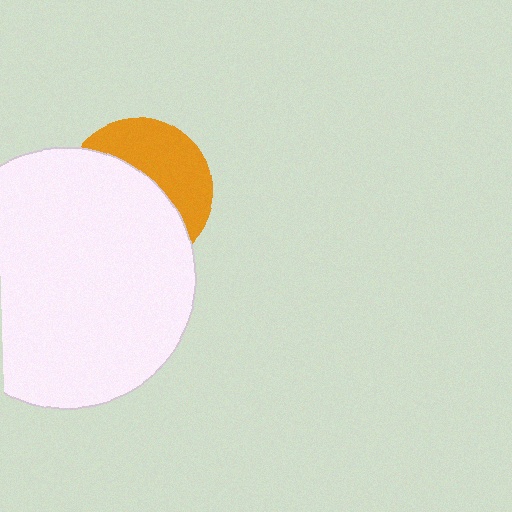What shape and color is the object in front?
The object in front is a white circle.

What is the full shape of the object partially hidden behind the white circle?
The partially hidden object is an orange circle.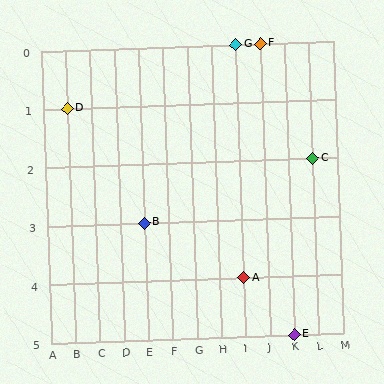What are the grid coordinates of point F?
Point F is at grid coordinates (J, 0).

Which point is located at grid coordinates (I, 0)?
Point G is at (I, 0).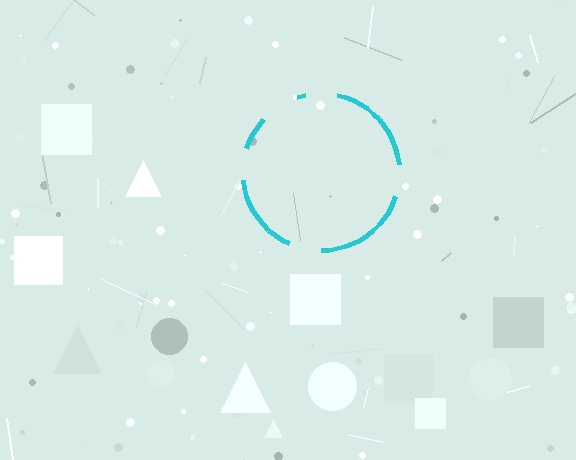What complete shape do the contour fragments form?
The contour fragments form a circle.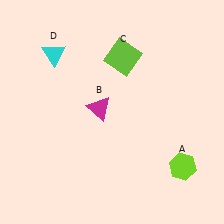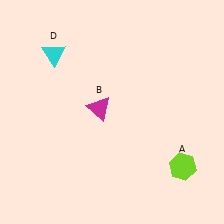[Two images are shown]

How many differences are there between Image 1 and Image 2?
There is 1 difference between the two images.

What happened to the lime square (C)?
The lime square (C) was removed in Image 2. It was in the top-right area of Image 1.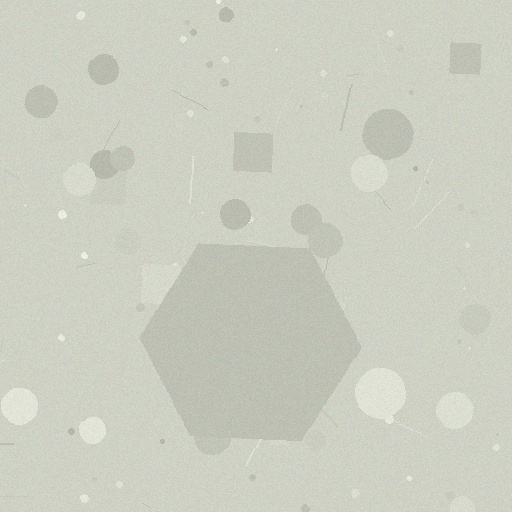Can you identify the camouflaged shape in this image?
The camouflaged shape is a hexagon.